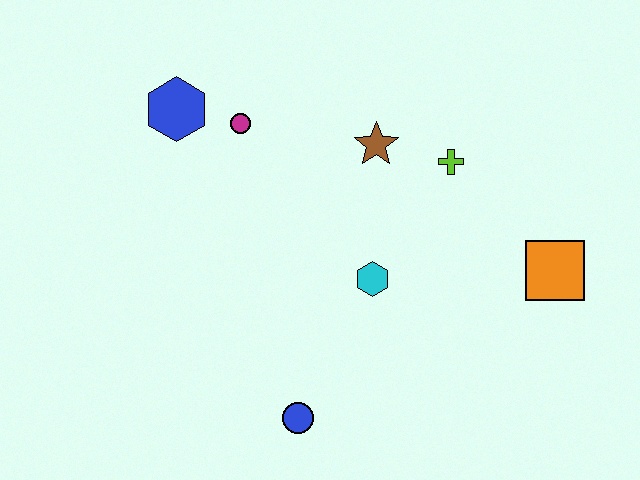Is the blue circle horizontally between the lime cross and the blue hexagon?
Yes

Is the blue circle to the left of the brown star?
Yes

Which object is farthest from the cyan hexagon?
The blue hexagon is farthest from the cyan hexagon.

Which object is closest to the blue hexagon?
The magenta circle is closest to the blue hexagon.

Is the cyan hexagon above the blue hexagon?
No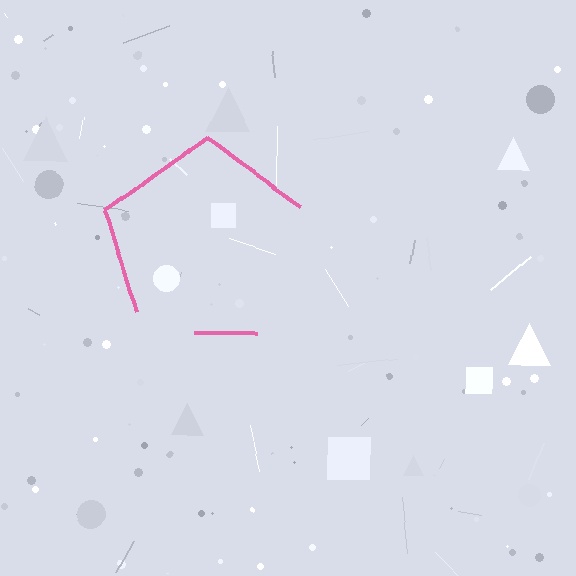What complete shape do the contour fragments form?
The contour fragments form a pentagon.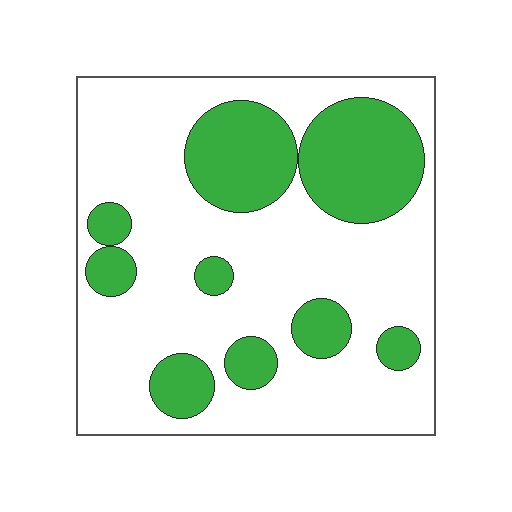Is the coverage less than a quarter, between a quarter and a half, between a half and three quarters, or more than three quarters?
Between a quarter and a half.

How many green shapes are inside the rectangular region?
9.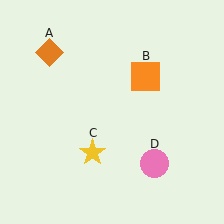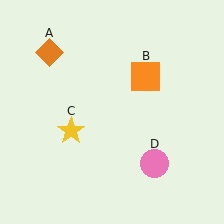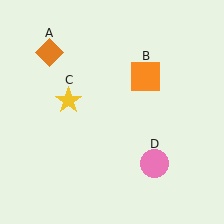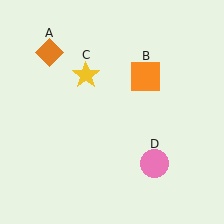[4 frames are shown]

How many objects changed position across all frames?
1 object changed position: yellow star (object C).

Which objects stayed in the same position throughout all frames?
Orange diamond (object A) and orange square (object B) and pink circle (object D) remained stationary.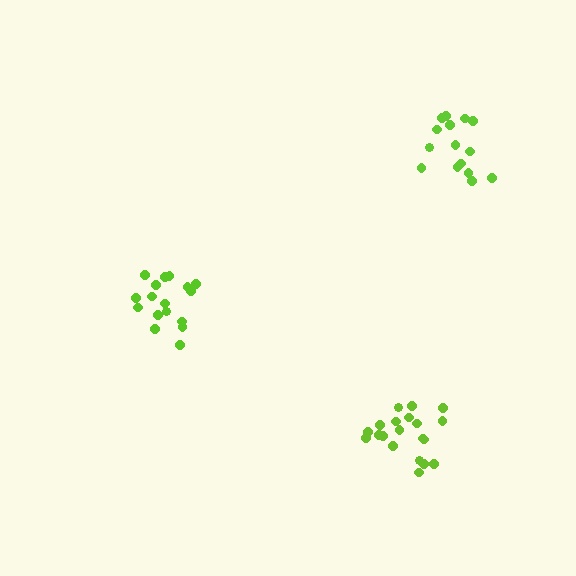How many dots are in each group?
Group 1: 15 dots, Group 2: 20 dots, Group 3: 17 dots (52 total).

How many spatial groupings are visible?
There are 3 spatial groupings.